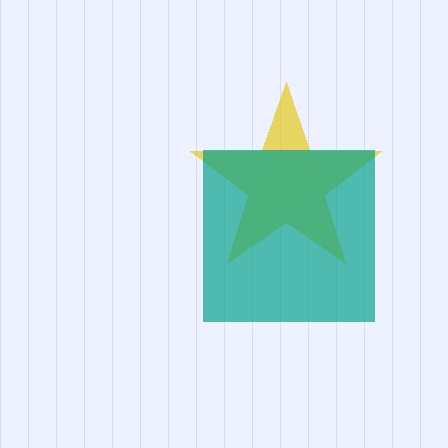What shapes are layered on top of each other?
The layered shapes are: a yellow star, a teal square.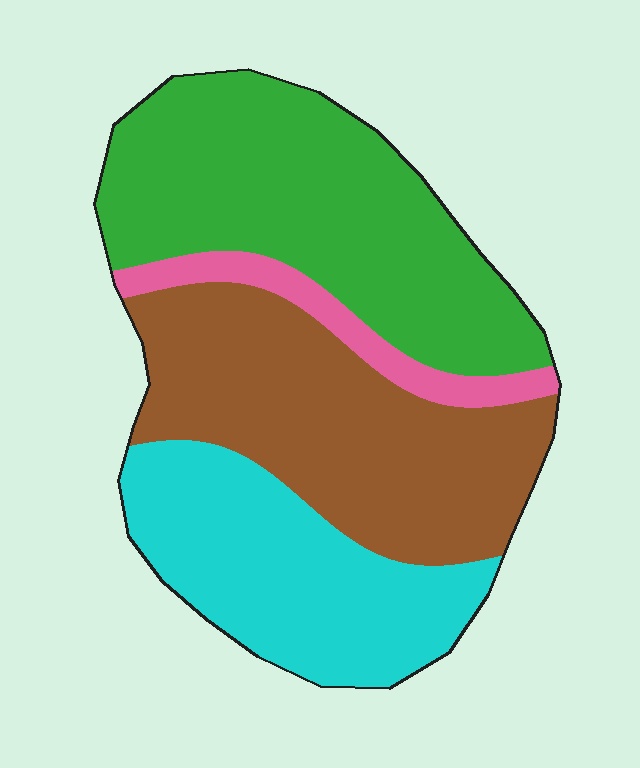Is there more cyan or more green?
Green.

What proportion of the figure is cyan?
Cyan takes up about one quarter (1/4) of the figure.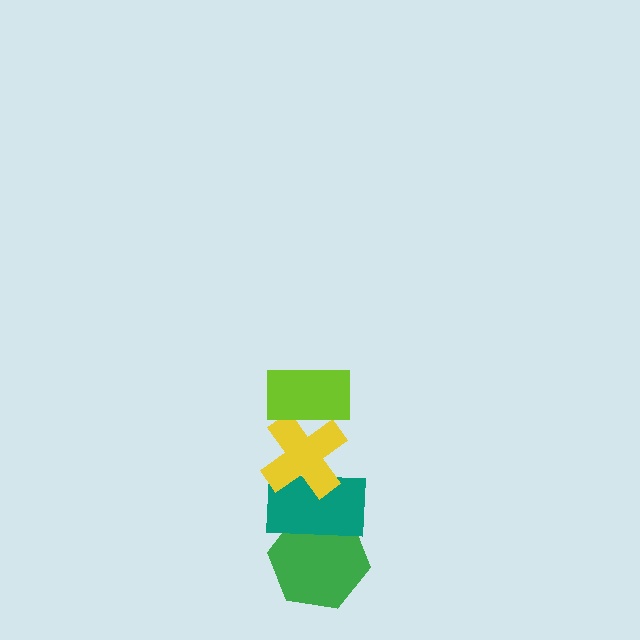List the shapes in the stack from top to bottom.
From top to bottom: the lime rectangle, the yellow cross, the teal rectangle, the green hexagon.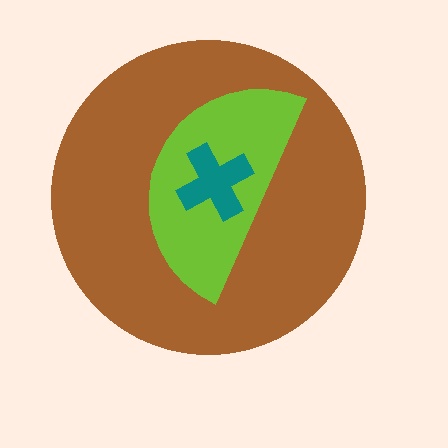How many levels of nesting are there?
3.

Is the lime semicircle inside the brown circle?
Yes.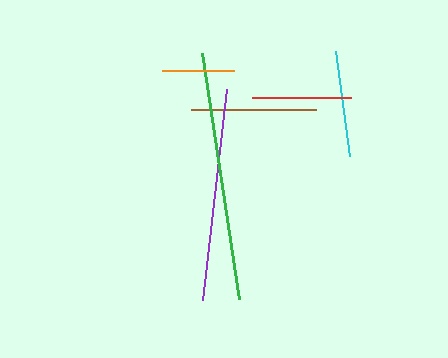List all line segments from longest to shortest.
From longest to shortest: green, purple, brown, cyan, red, orange.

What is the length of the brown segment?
The brown segment is approximately 125 pixels long.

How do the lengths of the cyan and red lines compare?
The cyan and red lines are approximately the same length.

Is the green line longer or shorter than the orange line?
The green line is longer than the orange line.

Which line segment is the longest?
The green line is the longest at approximately 249 pixels.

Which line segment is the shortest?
The orange line is the shortest at approximately 72 pixels.